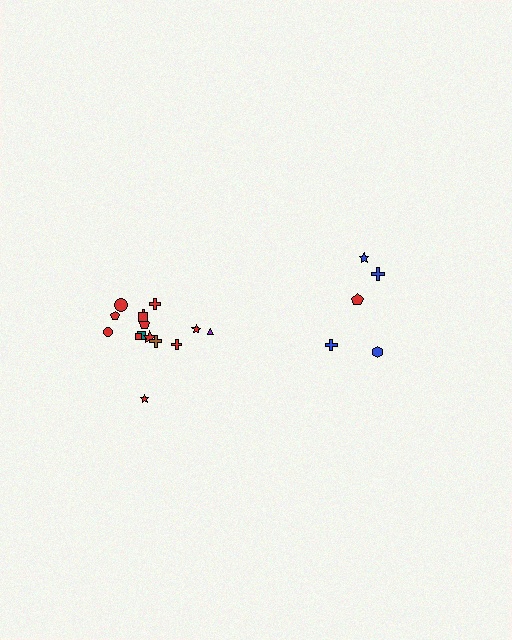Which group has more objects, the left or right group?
The left group.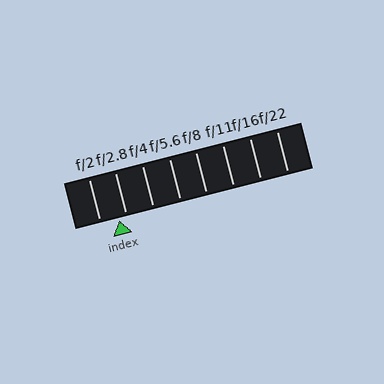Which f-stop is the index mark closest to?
The index mark is closest to f/2.8.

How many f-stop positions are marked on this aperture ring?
There are 8 f-stop positions marked.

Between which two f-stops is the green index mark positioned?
The index mark is between f/2 and f/2.8.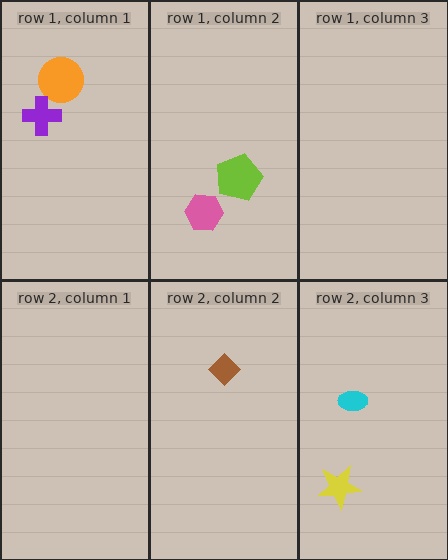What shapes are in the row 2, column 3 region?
The cyan ellipse, the yellow star.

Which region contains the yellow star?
The row 2, column 3 region.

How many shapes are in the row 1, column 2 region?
2.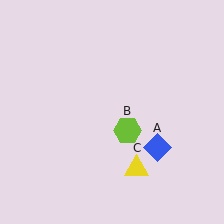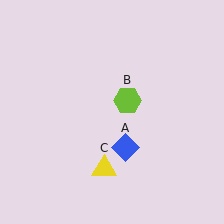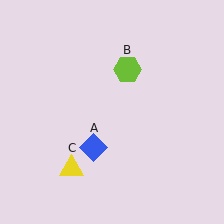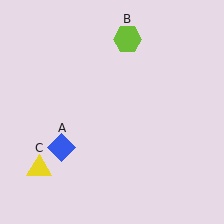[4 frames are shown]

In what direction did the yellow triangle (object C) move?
The yellow triangle (object C) moved left.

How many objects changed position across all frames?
3 objects changed position: blue diamond (object A), lime hexagon (object B), yellow triangle (object C).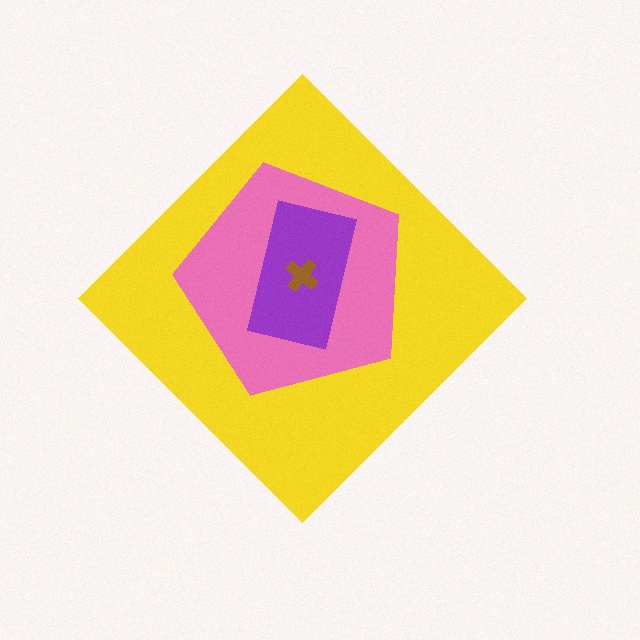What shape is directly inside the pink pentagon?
The purple rectangle.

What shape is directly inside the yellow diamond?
The pink pentagon.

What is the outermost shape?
The yellow diamond.